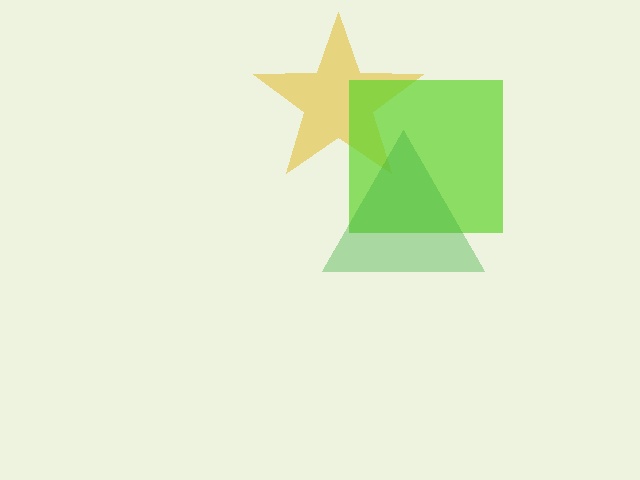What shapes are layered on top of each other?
The layered shapes are: a yellow star, a lime square, a green triangle.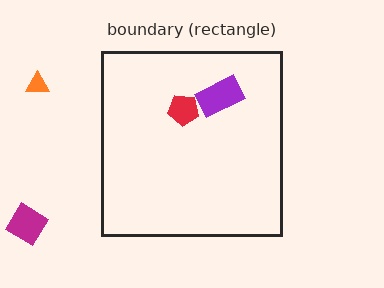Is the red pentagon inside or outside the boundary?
Inside.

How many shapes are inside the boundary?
2 inside, 2 outside.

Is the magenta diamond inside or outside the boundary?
Outside.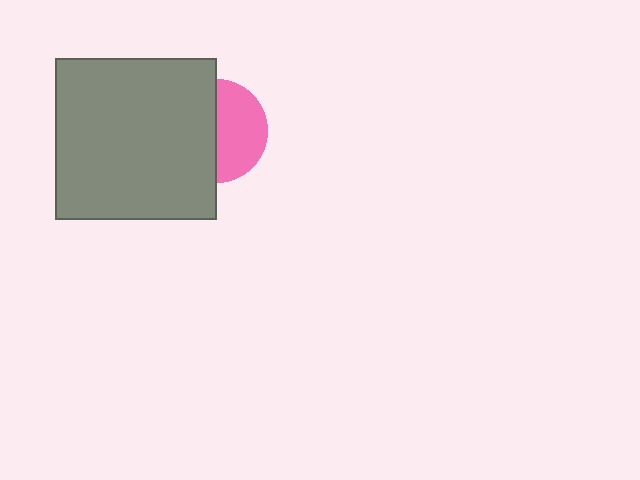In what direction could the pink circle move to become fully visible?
The pink circle could move right. That would shift it out from behind the gray square entirely.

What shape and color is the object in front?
The object in front is a gray square.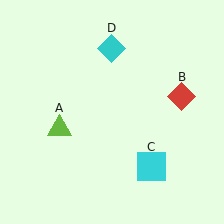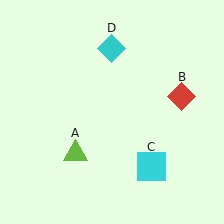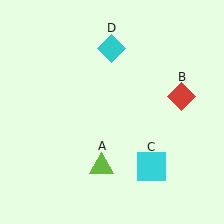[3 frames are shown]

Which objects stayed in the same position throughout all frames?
Red diamond (object B) and cyan square (object C) and cyan diamond (object D) remained stationary.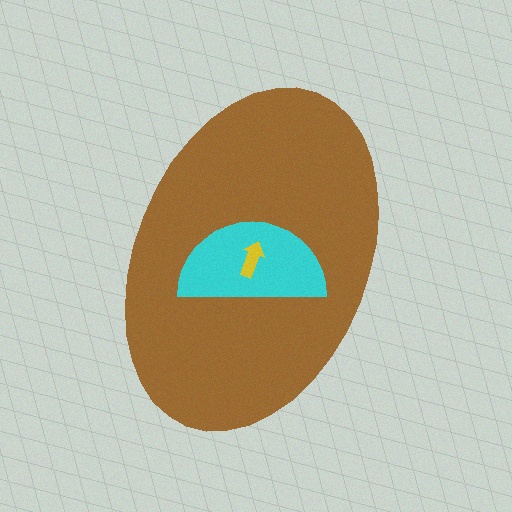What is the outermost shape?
The brown ellipse.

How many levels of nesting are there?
3.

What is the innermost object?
The yellow arrow.